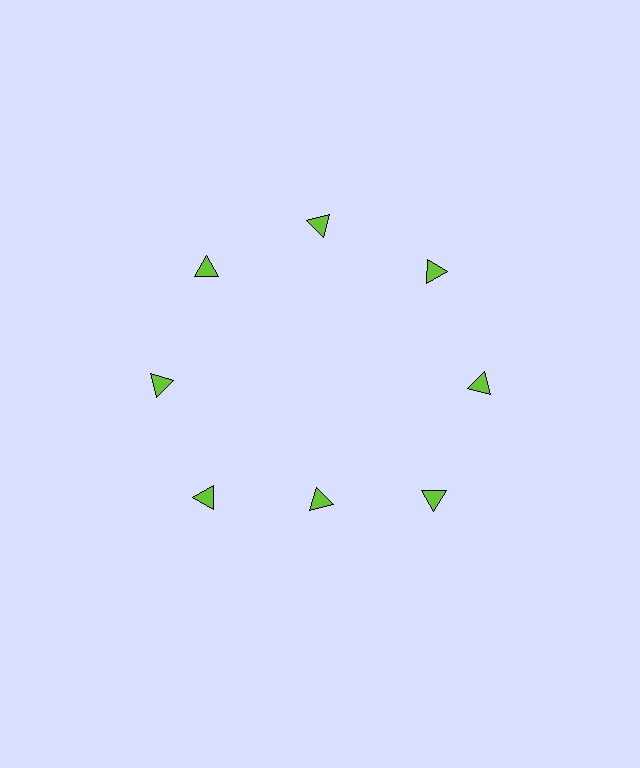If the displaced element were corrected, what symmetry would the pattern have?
It would have 8-fold rotational symmetry — the pattern would map onto itself every 45 degrees.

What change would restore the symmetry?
The symmetry would be restored by moving it outward, back onto the ring so that all 8 triangles sit at equal angles and equal distance from the center.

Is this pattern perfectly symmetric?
No. The 8 lime triangles are arranged in a ring, but one element near the 6 o'clock position is pulled inward toward the center, breaking the 8-fold rotational symmetry.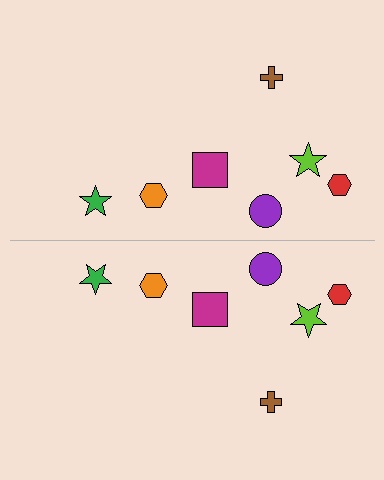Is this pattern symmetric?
Yes, this pattern has bilateral (reflection) symmetry.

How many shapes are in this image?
There are 14 shapes in this image.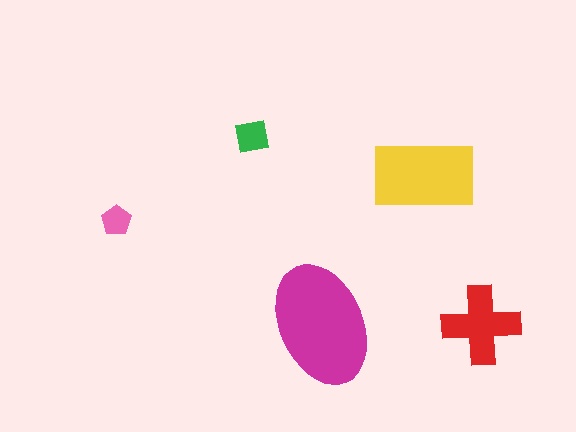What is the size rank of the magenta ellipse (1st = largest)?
1st.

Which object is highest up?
The green square is topmost.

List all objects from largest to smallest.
The magenta ellipse, the yellow rectangle, the red cross, the green square, the pink pentagon.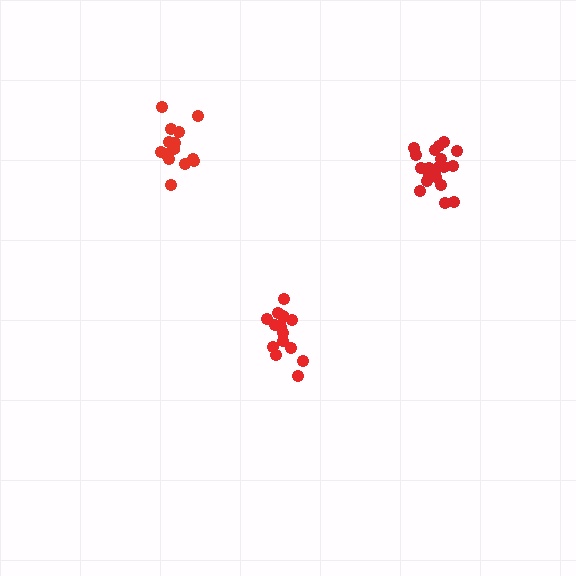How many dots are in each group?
Group 1: 15 dots, Group 2: 19 dots, Group 3: 16 dots (50 total).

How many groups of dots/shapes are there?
There are 3 groups.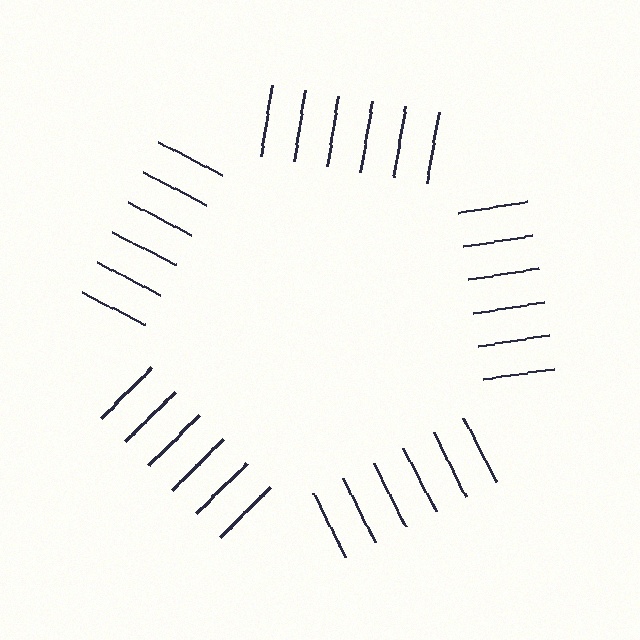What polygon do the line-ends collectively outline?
An illusory pentagon — the line segments terminate on its edges but no continuous stroke is drawn.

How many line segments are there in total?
30 — 6 along each of the 5 edges.